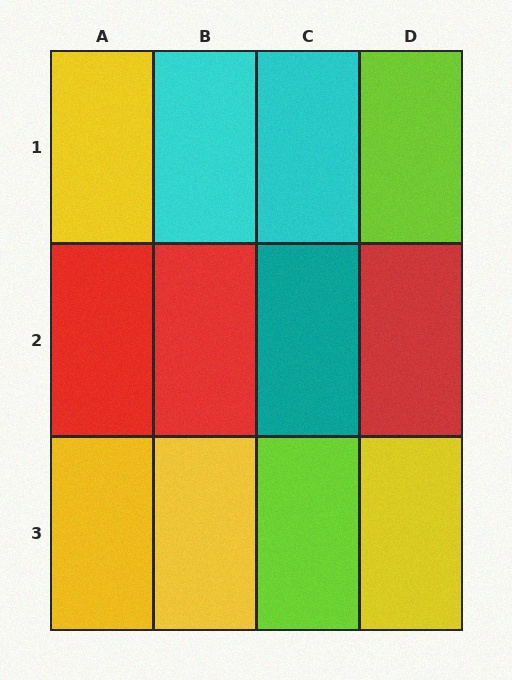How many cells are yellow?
4 cells are yellow.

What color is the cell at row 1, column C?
Cyan.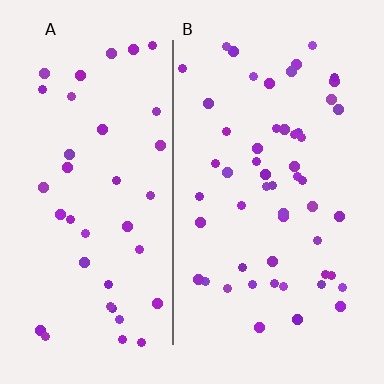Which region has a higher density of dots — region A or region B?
B (the right).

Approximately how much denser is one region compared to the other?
Approximately 1.3× — region B over region A.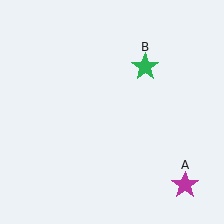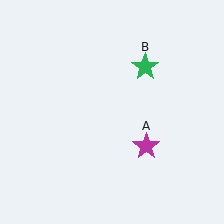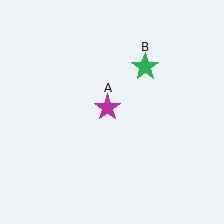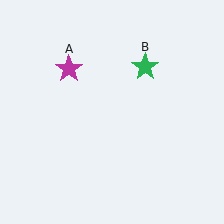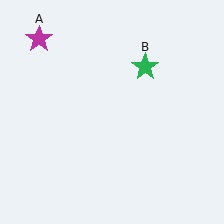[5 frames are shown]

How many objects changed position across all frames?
1 object changed position: magenta star (object A).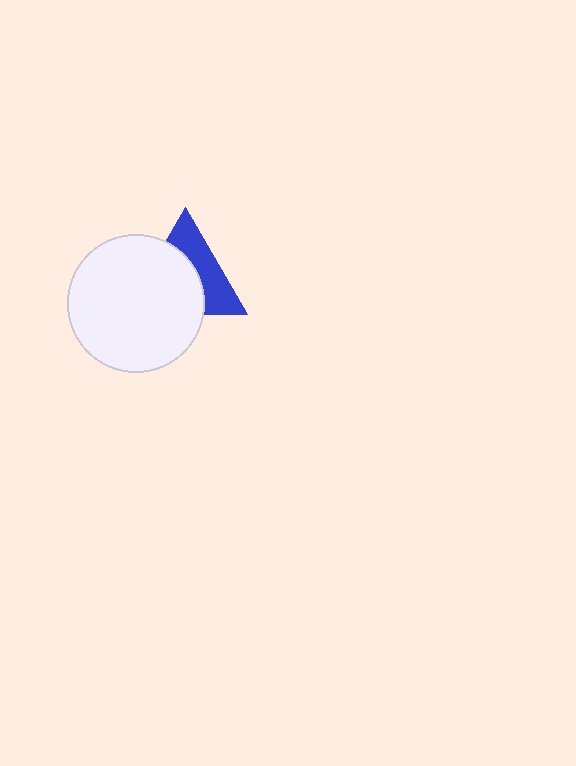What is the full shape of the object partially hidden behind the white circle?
The partially hidden object is a blue triangle.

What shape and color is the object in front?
The object in front is a white circle.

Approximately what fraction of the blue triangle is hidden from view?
Roughly 56% of the blue triangle is hidden behind the white circle.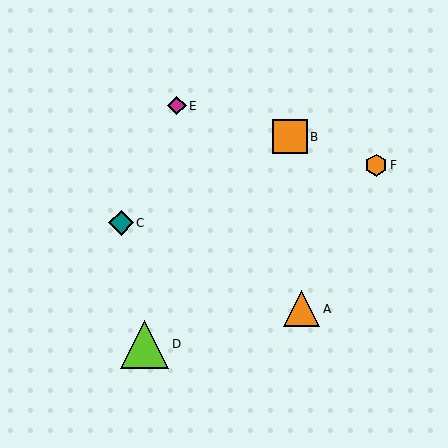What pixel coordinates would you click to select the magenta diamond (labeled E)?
Click at (177, 106) to select the magenta diamond E.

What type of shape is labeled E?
Shape E is a magenta diamond.